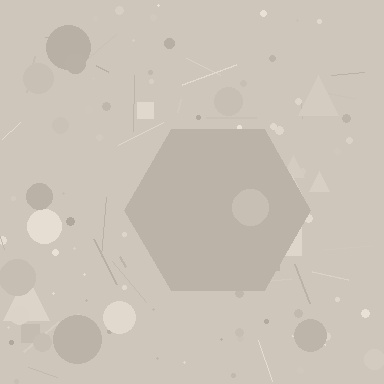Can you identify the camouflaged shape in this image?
The camouflaged shape is a hexagon.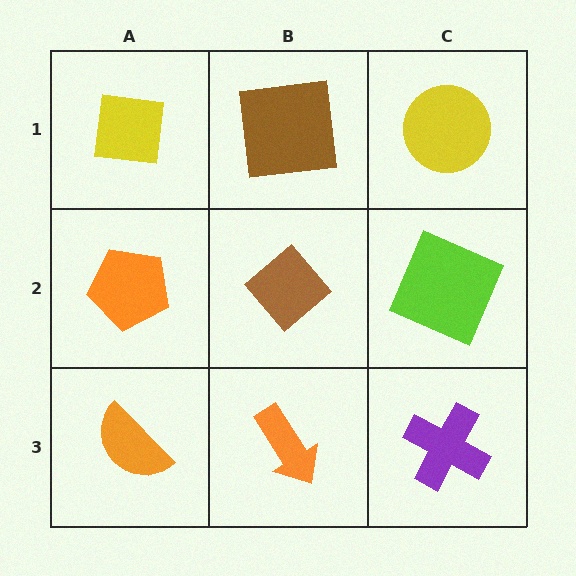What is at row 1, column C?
A yellow circle.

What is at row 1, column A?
A yellow square.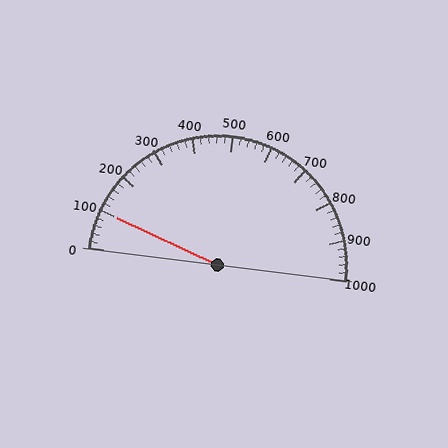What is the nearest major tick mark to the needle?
The nearest major tick mark is 100.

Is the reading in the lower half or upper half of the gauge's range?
The reading is in the lower half of the range (0 to 1000).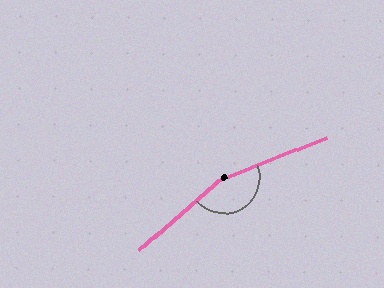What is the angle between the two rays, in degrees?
Approximately 161 degrees.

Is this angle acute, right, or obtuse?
It is obtuse.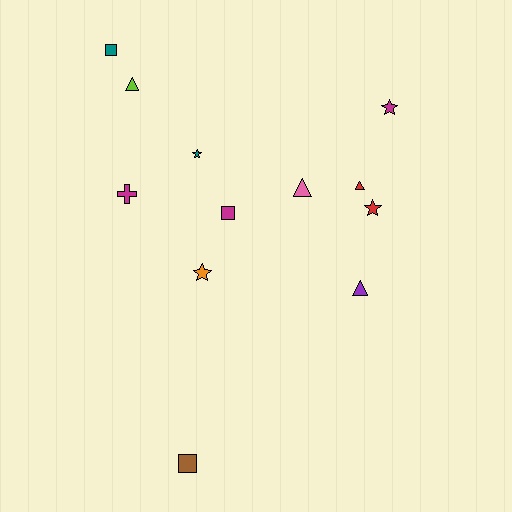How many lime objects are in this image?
There is 1 lime object.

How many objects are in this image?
There are 12 objects.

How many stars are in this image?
There are 4 stars.